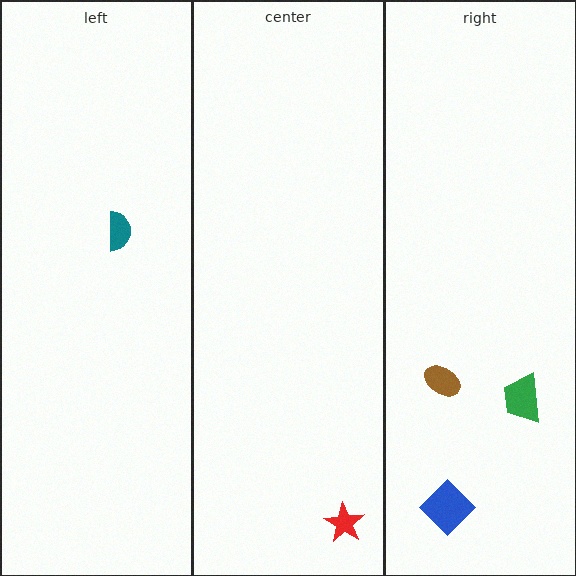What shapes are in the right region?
The brown ellipse, the green trapezoid, the blue diamond.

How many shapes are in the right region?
3.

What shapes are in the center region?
The red star.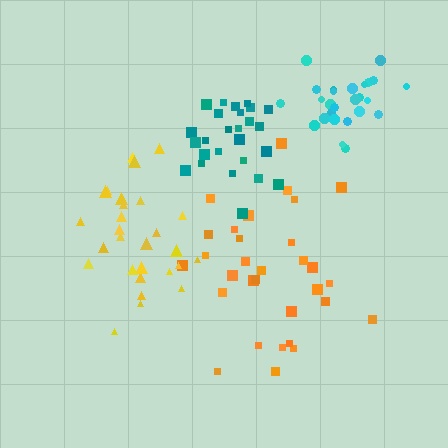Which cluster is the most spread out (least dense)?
Orange.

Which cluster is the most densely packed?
Cyan.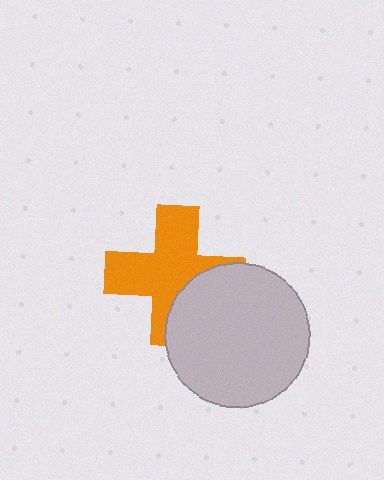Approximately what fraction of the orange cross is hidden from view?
Roughly 32% of the orange cross is hidden behind the light gray circle.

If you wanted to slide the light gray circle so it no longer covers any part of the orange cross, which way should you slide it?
Slide it toward the lower-right — that is the most direct way to separate the two shapes.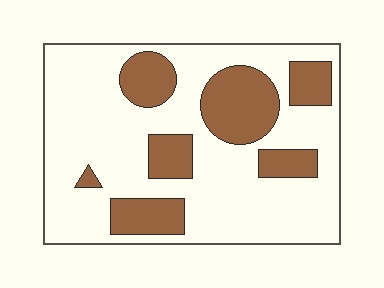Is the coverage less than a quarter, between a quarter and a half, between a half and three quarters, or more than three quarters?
Between a quarter and a half.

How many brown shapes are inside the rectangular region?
7.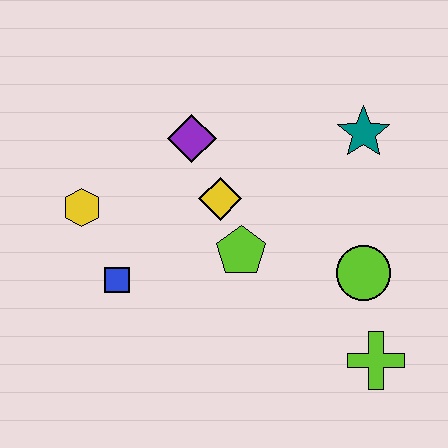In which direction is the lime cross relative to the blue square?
The lime cross is to the right of the blue square.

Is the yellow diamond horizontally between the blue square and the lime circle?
Yes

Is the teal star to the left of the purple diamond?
No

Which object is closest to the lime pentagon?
The yellow diamond is closest to the lime pentagon.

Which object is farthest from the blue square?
The teal star is farthest from the blue square.